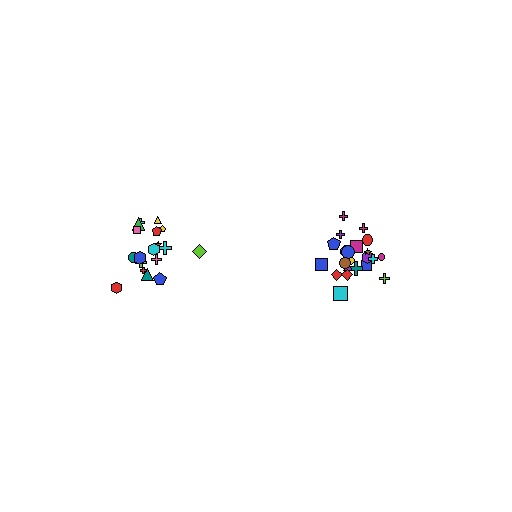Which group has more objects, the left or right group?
The right group.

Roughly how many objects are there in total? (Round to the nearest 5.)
Roughly 40 objects in total.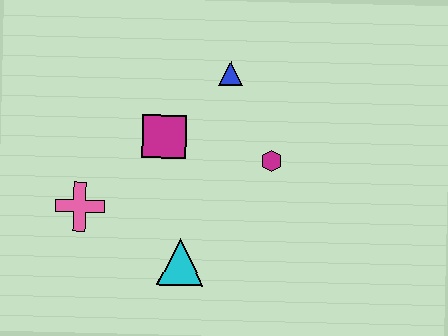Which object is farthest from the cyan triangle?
The blue triangle is farthest from the cyan triangle.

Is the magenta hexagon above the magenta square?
No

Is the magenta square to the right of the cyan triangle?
No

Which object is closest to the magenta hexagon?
The blue triangle is closest to the magenta hexagon.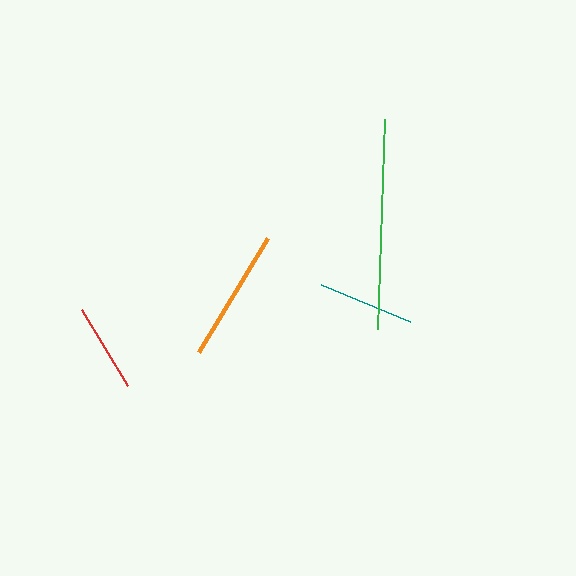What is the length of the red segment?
The red segment is approximately 89 pixels long.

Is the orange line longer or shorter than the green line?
The green line is longer than the orange line.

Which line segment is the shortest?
The red line is the shortest at approximately 89 pixels.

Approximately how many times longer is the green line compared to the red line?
The green line is approximately 2.4 times the length of the red line.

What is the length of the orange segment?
The orange segment is approximately 133 pixels long.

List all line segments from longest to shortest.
From longest to shortest: green, orange, teal, red.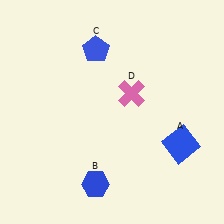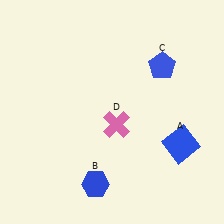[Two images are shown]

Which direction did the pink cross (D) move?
The pink cross (D) moved down.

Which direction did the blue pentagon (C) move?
The blue pentagon (C) moved right.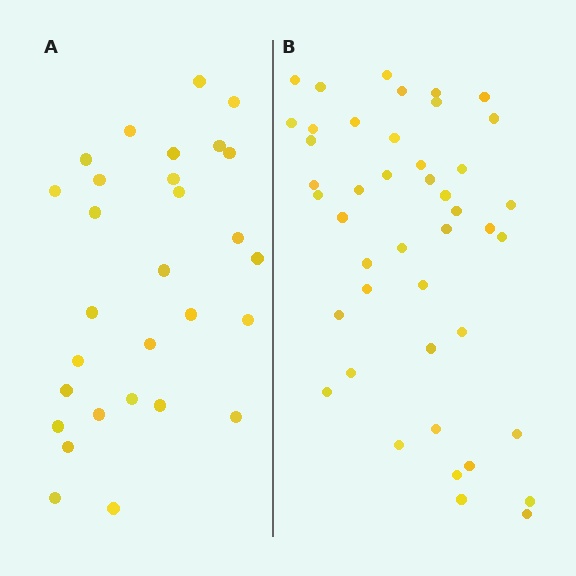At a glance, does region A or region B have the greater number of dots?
Region B (the right region) has more dots.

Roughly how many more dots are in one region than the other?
Region B has approximately 15 more dots than region A.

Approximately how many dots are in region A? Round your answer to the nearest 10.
About 30 dots. (The exact count is 29, which rounds to 30.)